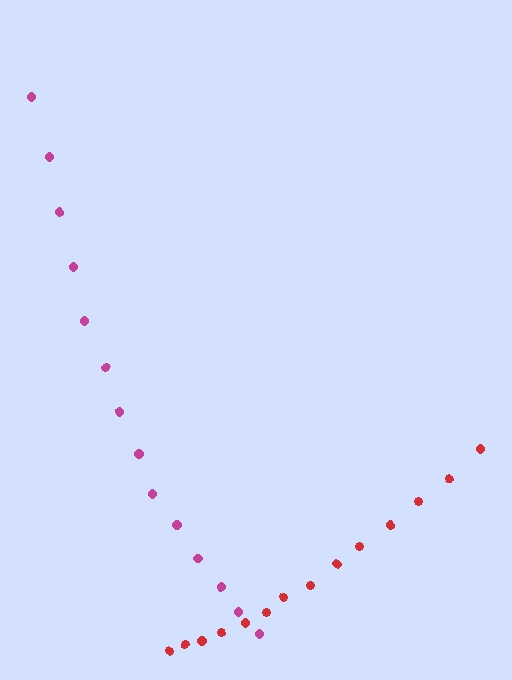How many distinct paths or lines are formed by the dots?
There are 2 distinct paths.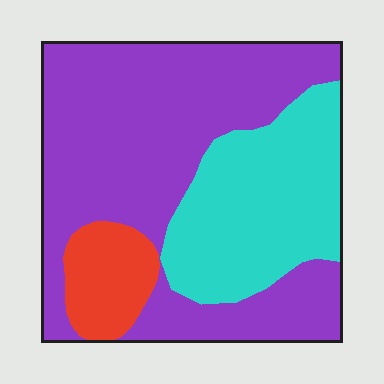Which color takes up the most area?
Purple, at roughly 60%.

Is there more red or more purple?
Purple.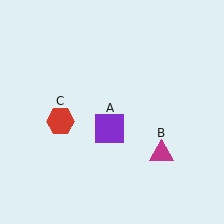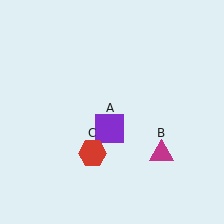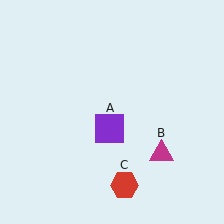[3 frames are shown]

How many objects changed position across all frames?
1 object changed position: red hexagon (object C).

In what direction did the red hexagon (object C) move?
The red hexagon (object C) moved down and to the right.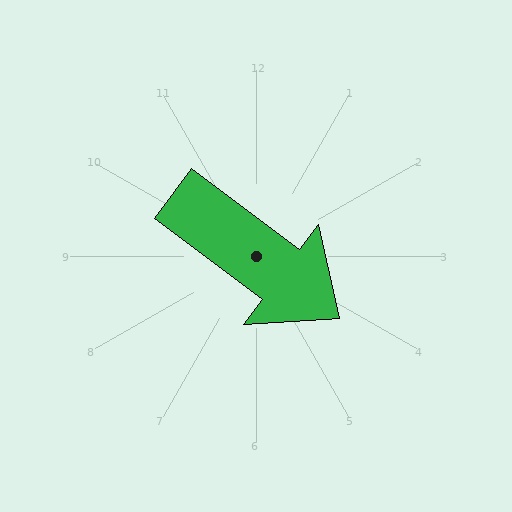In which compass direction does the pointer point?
Southeast.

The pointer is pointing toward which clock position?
Roughly 4 o'clock.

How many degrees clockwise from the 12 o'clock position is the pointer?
Approximately 127 degrees.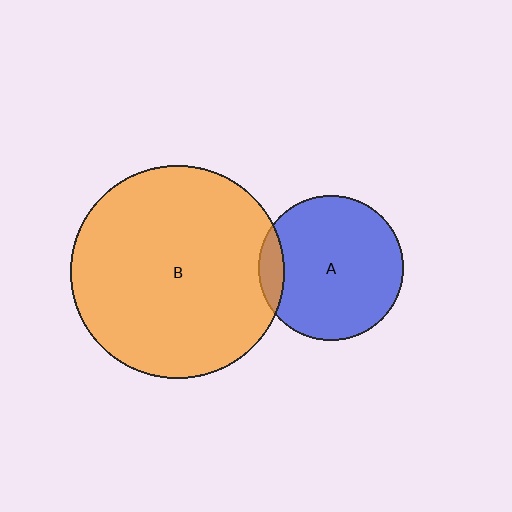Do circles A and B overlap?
Yes.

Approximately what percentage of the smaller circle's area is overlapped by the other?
Approximately 10%.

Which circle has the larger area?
Circle B (orange).